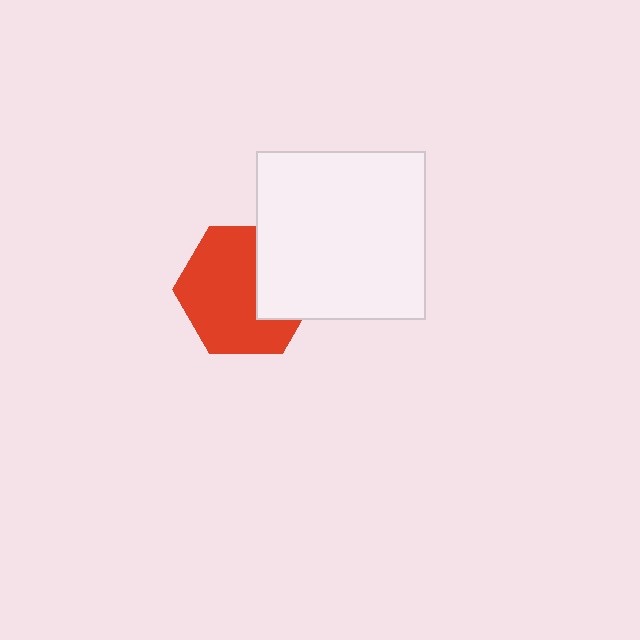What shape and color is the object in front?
The object in front is a white square.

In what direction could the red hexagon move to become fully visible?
The red hexagon could move left. That would shift it out from behind the white square entirely.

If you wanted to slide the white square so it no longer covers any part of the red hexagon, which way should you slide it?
Slide it right — that is the most direct way to separate the two shapes.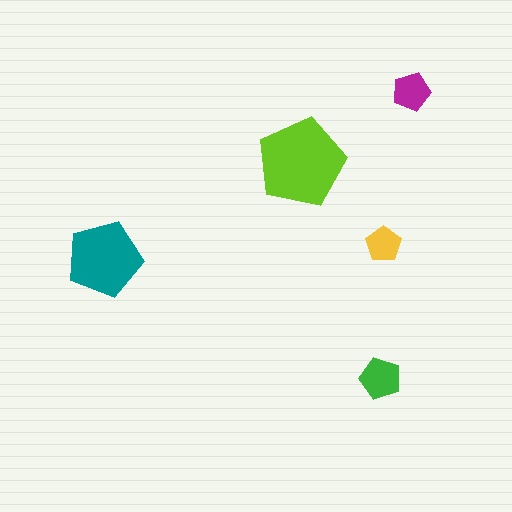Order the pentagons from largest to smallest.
the lime one, the teal one, the green one, the magenta one, the yellow one.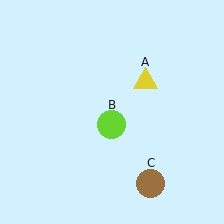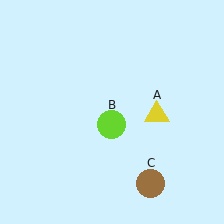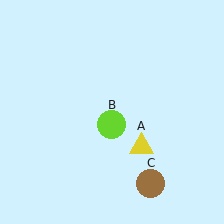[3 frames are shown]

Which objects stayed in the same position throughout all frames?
Lime circle (object B) and brown circle (object C) remained stationary.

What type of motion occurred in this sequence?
The yellow triangle (object A) rotated clockwise around the center of the scene.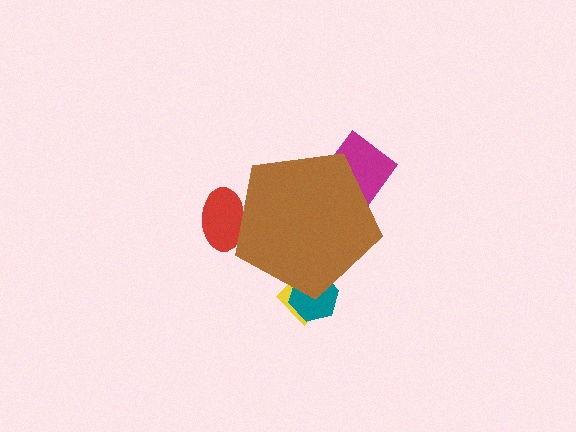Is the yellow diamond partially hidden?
Yes, the yellow diamond is partially hidden behind the brown pentagon.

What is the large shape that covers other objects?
A brown pentagon.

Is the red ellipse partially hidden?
Yes, the red ellipse is partially hidden behind the brown pentagon.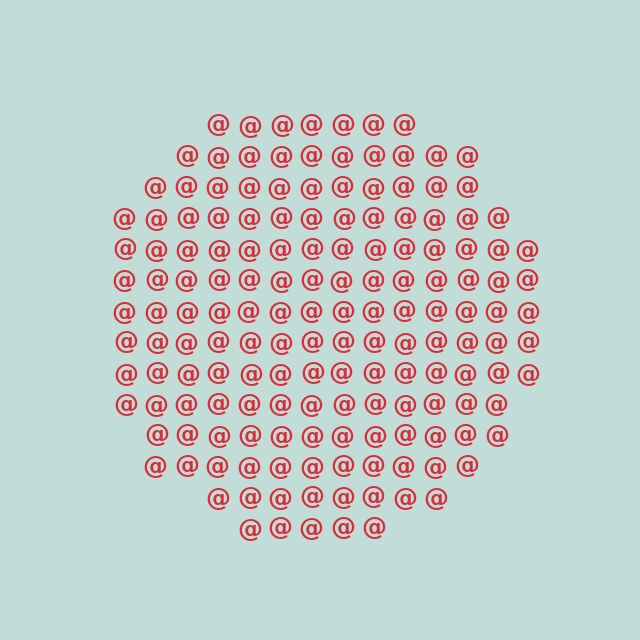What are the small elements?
The small elements are at signs.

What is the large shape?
The large shape is a circle.